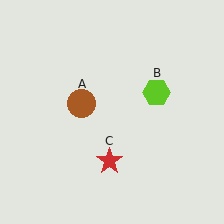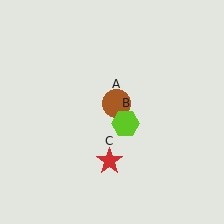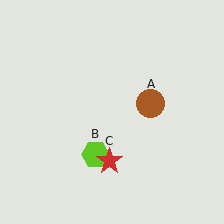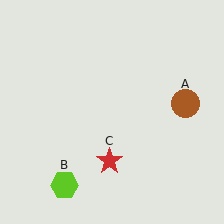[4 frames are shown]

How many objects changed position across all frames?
2 objects changed position: brown circle (object A), lime hexagon (object B).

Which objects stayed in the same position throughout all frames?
Red star (object C) remained stationary.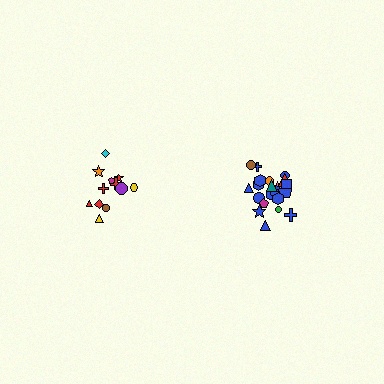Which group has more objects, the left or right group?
The right group.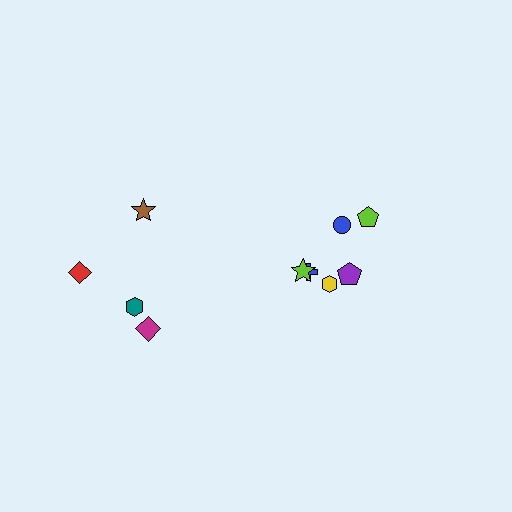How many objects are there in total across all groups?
There are 10 objects.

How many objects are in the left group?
There are 4 objects.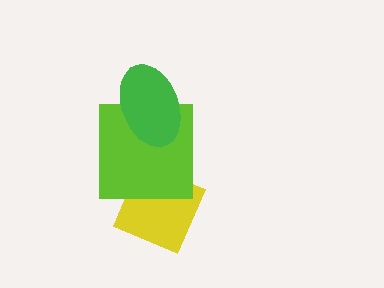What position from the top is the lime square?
The lime square is 2nd from the top.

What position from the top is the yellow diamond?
The yellow diamond is 3rd from the top.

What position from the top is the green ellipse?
The green ellipse is 1st from the top.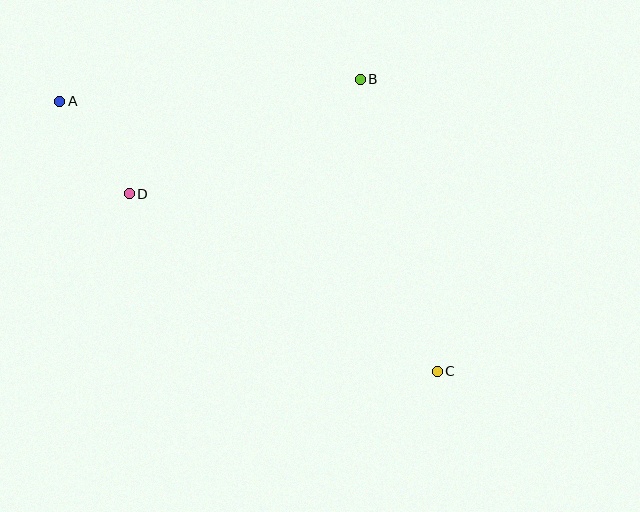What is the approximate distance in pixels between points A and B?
The distance between A and B is approximately 301 pixels.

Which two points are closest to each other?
Points A and D are closest to each other.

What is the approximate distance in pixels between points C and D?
The distance between C and D is approximately 356 pixels.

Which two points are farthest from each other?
Points A and C are farthest from each other.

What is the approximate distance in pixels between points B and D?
The distance between B and D is approximately 258 pixels.